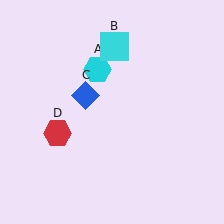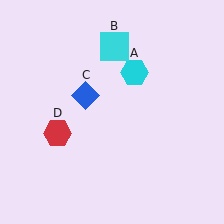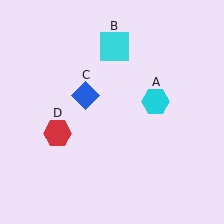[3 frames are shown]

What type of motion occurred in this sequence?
The cyan hexagon (object A) rotated clockwise around the center of the scene.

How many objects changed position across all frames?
1 object changed position: cyan hexagon (object A).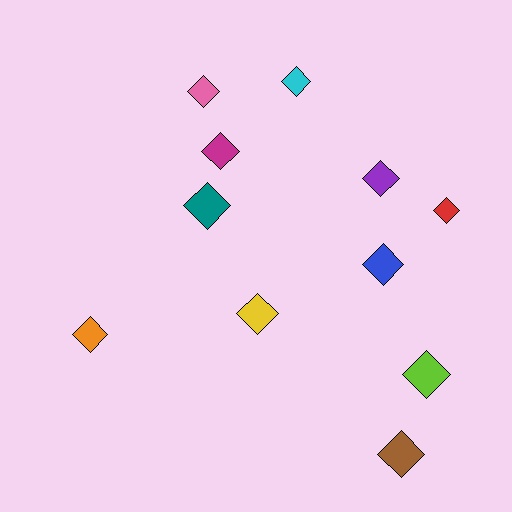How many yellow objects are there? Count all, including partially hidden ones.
There is 1 yellow object.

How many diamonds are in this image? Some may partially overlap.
There are 11 diamonds.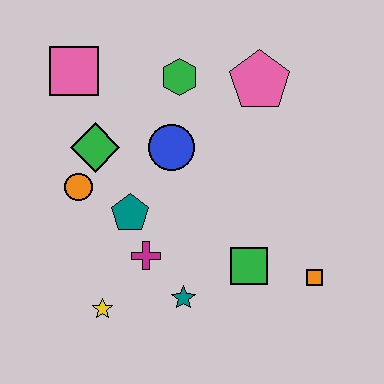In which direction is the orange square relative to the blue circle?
The orange square is to the right of the blue circle.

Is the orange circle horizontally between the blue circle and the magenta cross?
No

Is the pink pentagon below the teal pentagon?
No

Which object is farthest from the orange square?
The pink square is farthest from the orange square.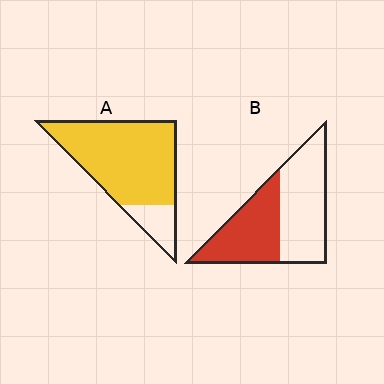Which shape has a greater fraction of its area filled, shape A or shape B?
Shape A.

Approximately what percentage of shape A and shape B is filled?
A is approximately 85% and B is approximately 45%.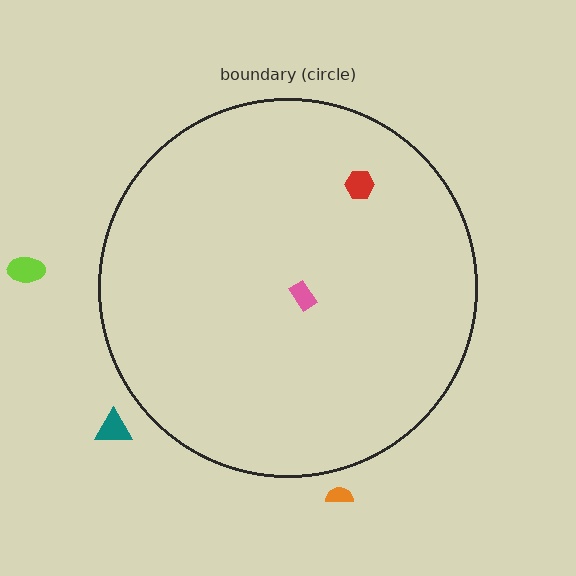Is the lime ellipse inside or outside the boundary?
Outside.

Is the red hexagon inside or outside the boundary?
Inside.